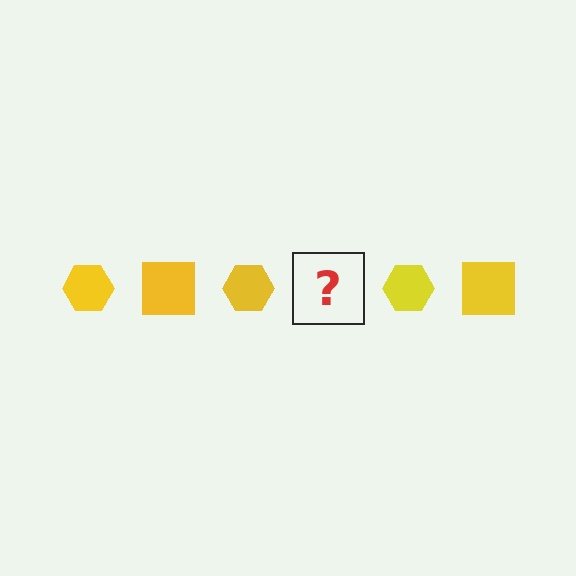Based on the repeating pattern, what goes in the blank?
The blank should be a yellow square.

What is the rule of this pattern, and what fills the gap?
The rule is that the pattern cycles through hexagon, square shapes in yellow. The gap should be filled with a yellow square.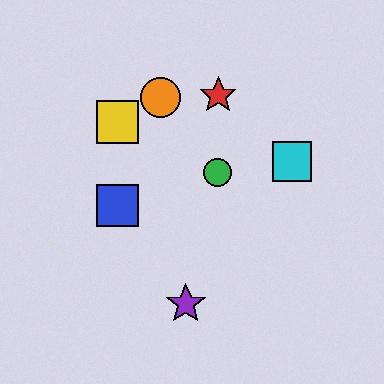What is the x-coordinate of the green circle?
The green circle is at x≈218.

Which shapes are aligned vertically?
The blue square, the yellow square are aligned vertically.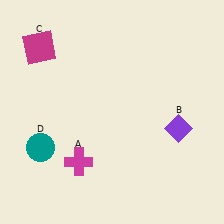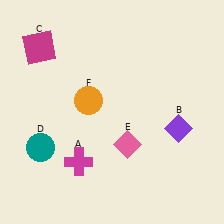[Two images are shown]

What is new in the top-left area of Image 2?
An orange circle (F) was added in the top-left area of Image 2.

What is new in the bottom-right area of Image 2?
A pink diamond (E) was added in the bottom-right area of Image 2.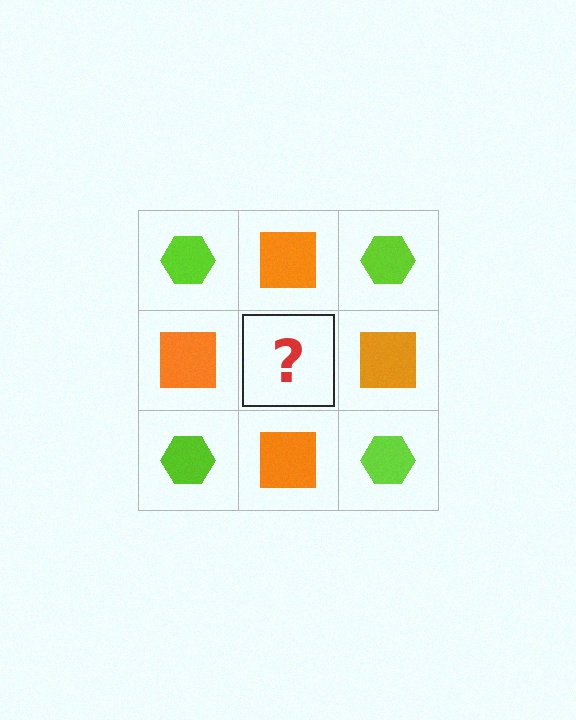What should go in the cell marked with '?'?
The missing cell should contain a lime hexagon.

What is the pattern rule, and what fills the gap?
The rule is that it alternates lime hexagon and orange square in a checkerboard pattern. The gap should be filled with a lime hexagon.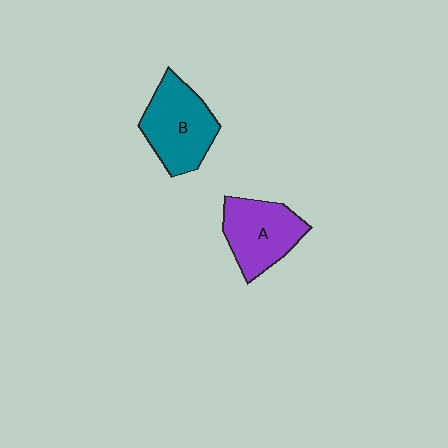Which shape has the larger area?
Shape B (teal).